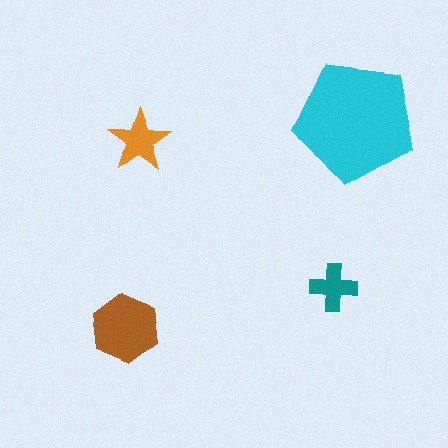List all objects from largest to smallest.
The cyan pentagon, the brown hexagon, the orange star, the teal cross.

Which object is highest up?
The cyan pentagon is topmost.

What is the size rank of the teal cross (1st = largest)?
4th.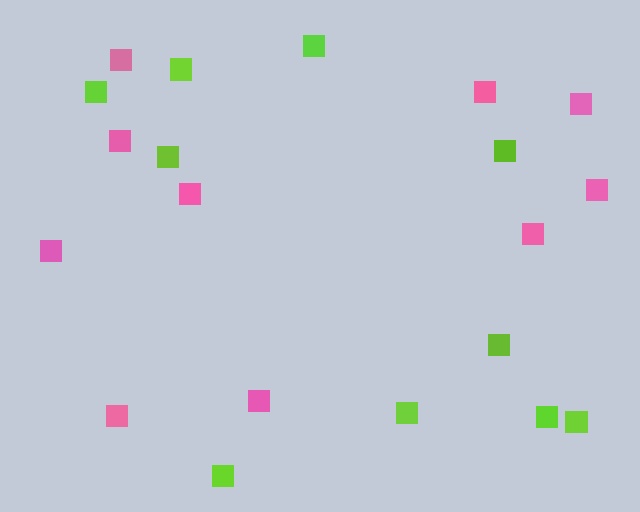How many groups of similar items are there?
There are 2 groups: one group of lime squares (10) and one group of pink squares (10).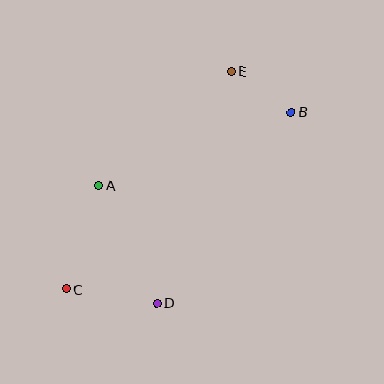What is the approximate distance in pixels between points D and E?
The distance between D and E is approximately 243 pixels.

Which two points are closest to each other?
Points B and E are closest to each other.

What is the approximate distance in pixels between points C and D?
The distance between C and D is approximately 92 pixels.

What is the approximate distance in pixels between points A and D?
The distance between A and D is approximately 131 pixels.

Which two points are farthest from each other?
Points B and C are farthest from each other.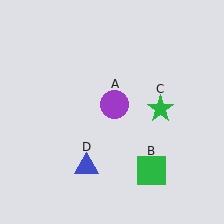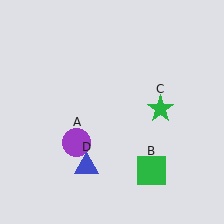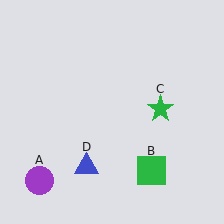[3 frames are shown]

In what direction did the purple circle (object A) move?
The purple circle (object A) moved down and to the left.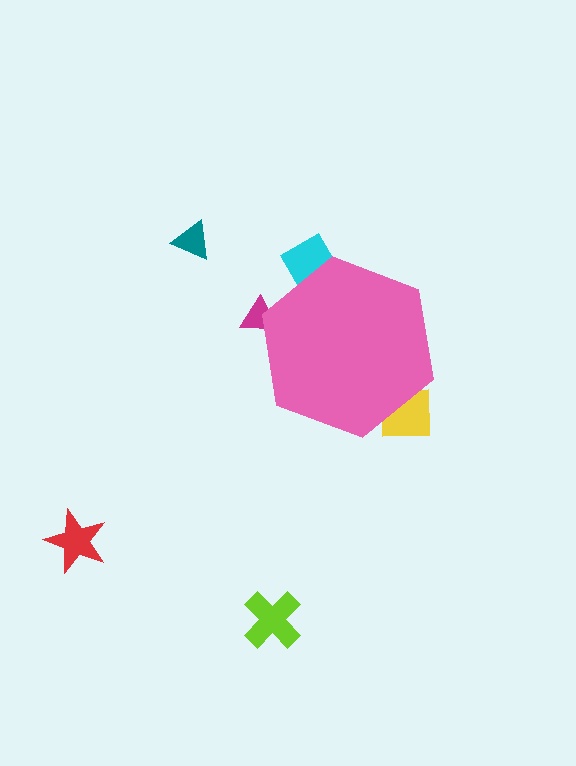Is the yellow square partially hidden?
Yes, the yellow square is partially hidden behind the pink hexagon.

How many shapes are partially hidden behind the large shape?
3 shapes are partially hidden.